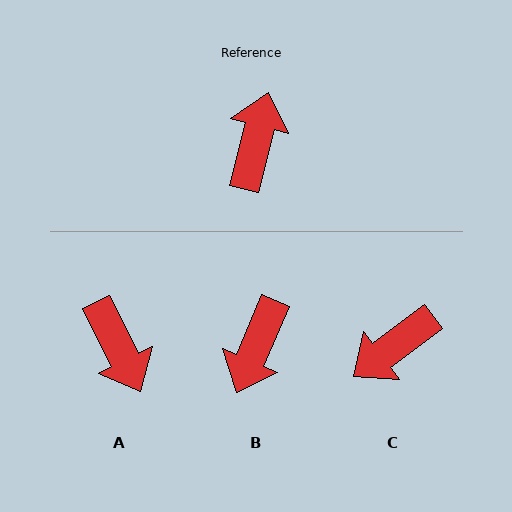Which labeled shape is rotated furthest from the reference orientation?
B, about 171 degrees away.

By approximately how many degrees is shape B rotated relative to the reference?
Approximately 171 degrees counter-clockwise.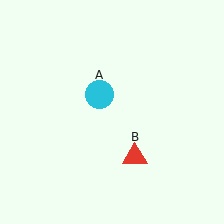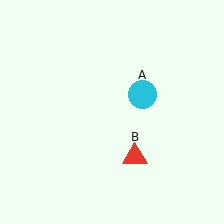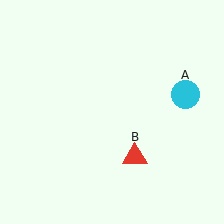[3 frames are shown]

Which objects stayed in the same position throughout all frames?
Red triangle (object B) remained stationary.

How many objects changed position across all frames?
1 object changed position: cyan circle (object A).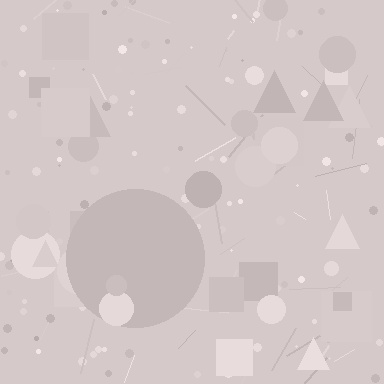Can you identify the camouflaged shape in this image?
The camouflaged shape is a circle.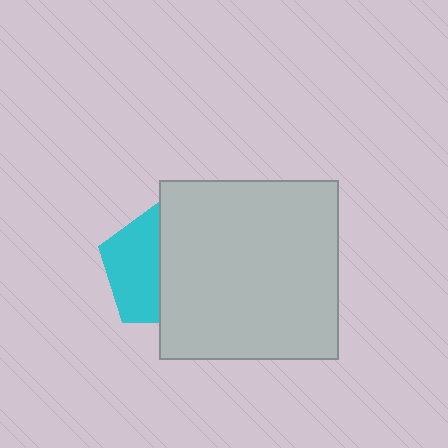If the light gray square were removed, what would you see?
You would see the complete cyan pentagon.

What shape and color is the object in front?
The object in front is a light gray square.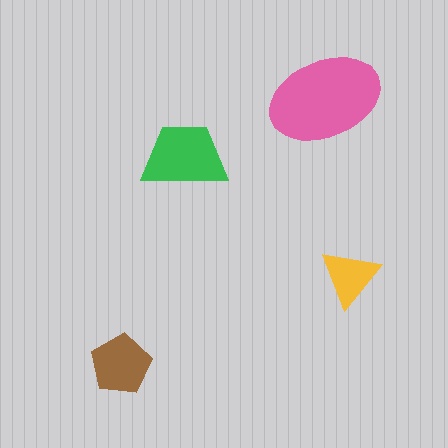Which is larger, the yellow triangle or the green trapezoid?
The green trapezoid.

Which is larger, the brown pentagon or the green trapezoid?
The green trapezoid.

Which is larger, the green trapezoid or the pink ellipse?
The pink ellipse.